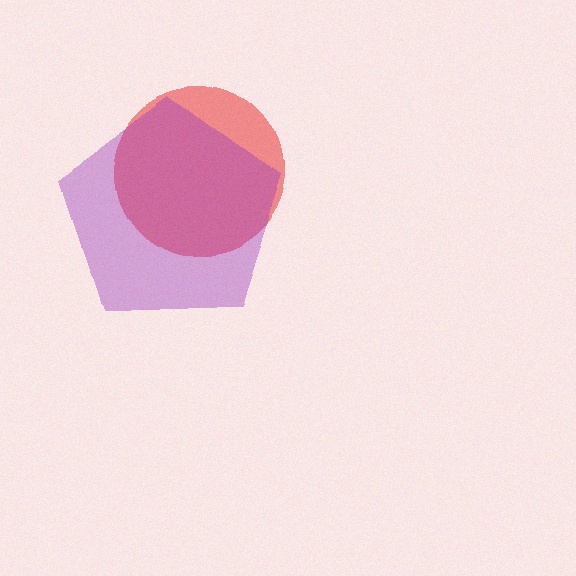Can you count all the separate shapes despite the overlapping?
Yes, there are 2 separate shapes.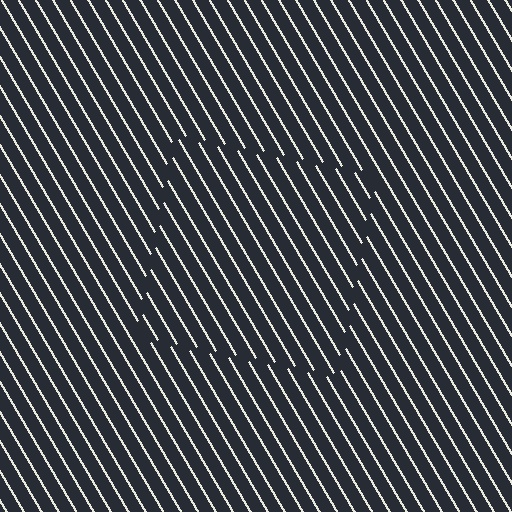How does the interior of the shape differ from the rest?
The interior of the shape contains the same grating, shifted by half a period — the contour is defined by the phase discontinuity where line-ends from the inner and outer gratings abut.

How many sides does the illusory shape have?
4 sides — the line-ends trace a square.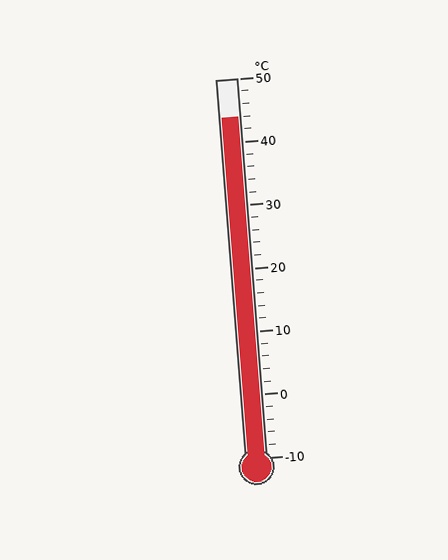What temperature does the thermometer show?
The thermometer shows approximately 44°C.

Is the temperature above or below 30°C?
The temperature is above 30°C.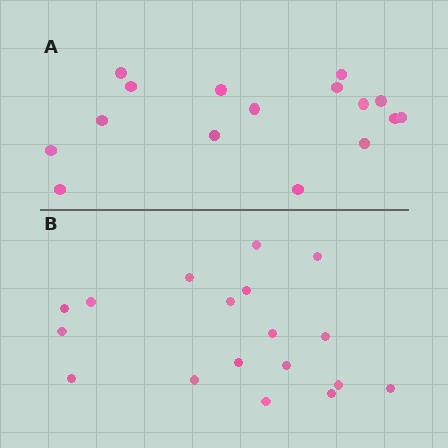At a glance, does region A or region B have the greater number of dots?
Region B (the bottom region) has more dots.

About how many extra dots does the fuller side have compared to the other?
Region B has just a few more — roughly 2 or 3 more dots than region A.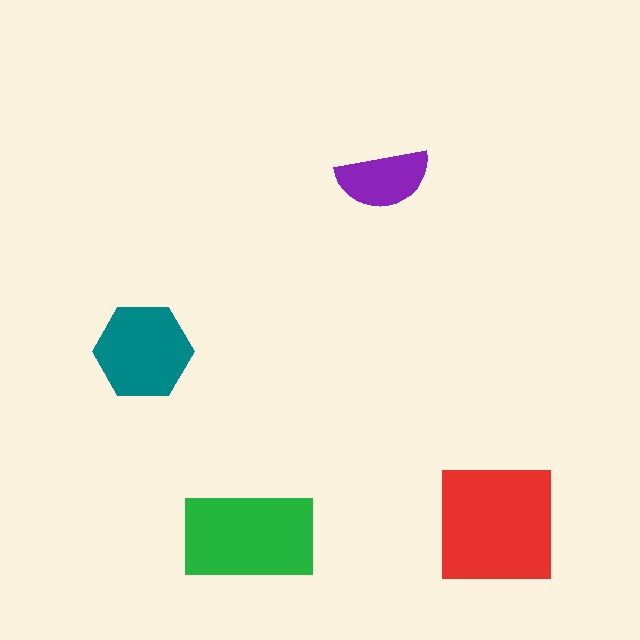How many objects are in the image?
There are 4 objects in the image.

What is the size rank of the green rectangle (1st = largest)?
2nd.